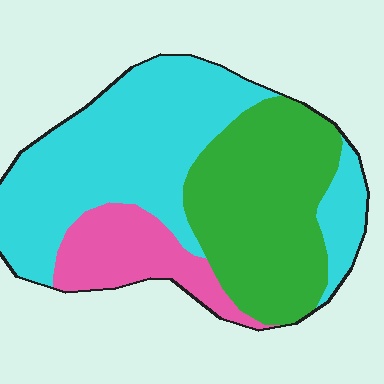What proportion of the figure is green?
Green takes up about three eighths (3/8) of the figure.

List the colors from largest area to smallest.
From largest to smallest: cyan, green, pink.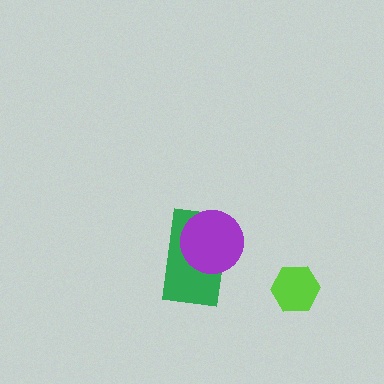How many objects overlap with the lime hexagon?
0 objects overlap with the lime hexagon.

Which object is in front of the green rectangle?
The purple circle is in front of the green rectangle.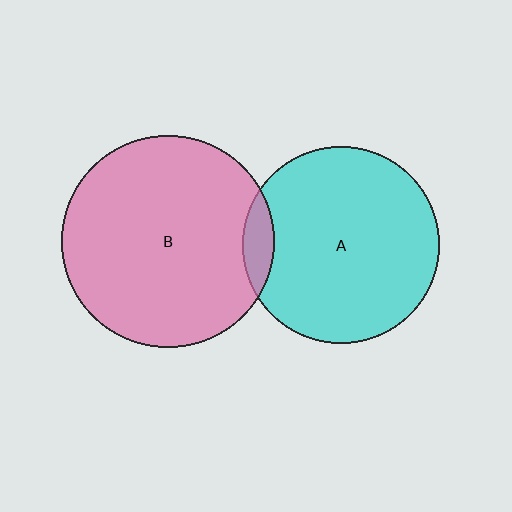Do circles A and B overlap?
Yes.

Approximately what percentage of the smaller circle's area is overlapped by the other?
Approximately 10%.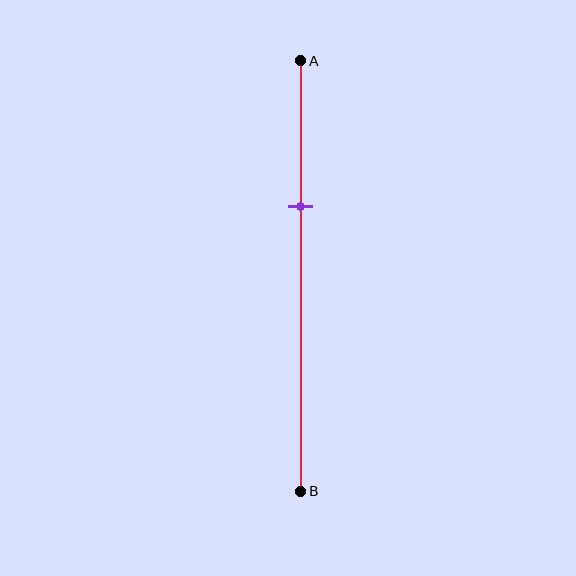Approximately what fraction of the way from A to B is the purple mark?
The purple mark is approximately 35% of the way from A to B.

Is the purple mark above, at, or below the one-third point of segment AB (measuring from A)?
The purple mark is approximately at the one-third point of segment AB.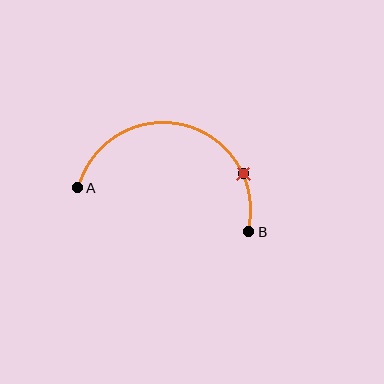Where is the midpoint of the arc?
The arc midpoint is the point on the curve farthest from the straight line joining A and B. It sits above that line.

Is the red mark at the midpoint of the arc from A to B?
No. The red mark lies on the arc but is closer to endpoint B. The arc midpoint would be at the point on the curve equidistant along the arc from both A and B.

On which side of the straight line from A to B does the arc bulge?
The arc bulges above the straight line connecting A and B.